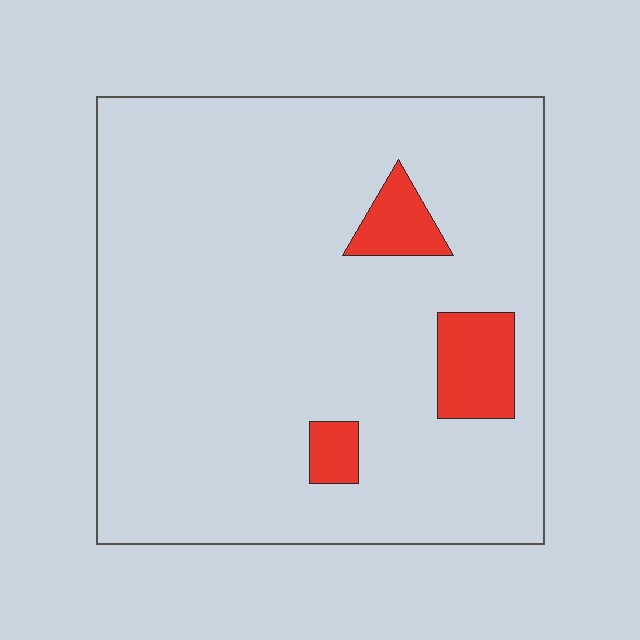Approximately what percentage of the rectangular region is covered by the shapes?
Approximately 10%.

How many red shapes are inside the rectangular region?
3.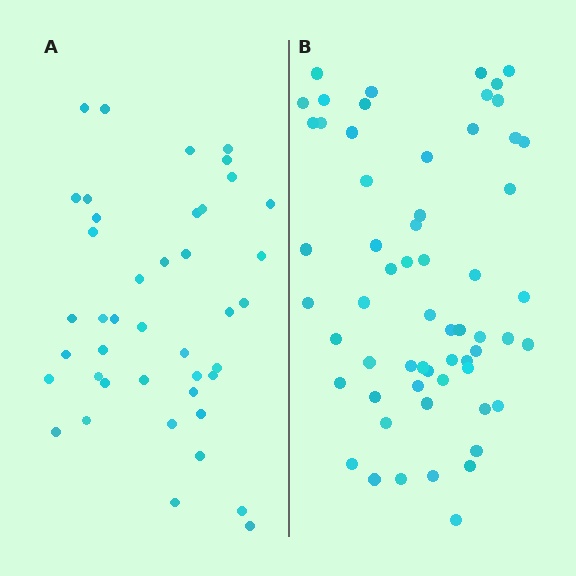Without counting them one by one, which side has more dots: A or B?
Region B (the right region) has more dots.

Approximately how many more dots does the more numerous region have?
Region B has approximately 20 more dots than region A.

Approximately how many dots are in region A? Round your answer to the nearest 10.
About 40 dots. (The exact count is 42, which rounds to 40.)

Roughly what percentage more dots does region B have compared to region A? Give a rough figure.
About 45% more.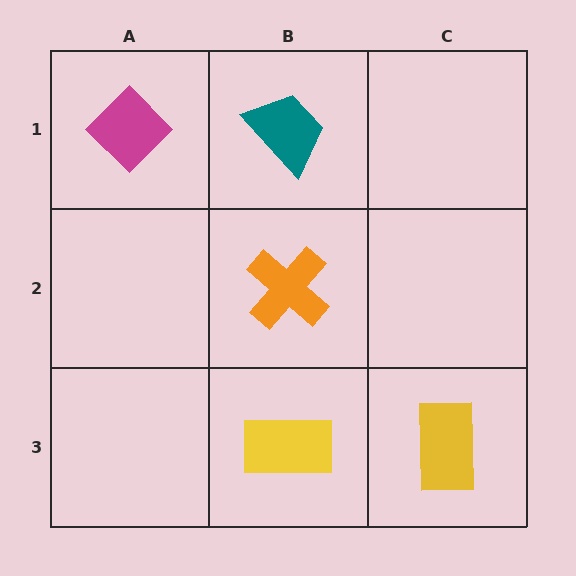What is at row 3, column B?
A yellow rectangle.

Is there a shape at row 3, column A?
No, that cell is empty.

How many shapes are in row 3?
2 shapes.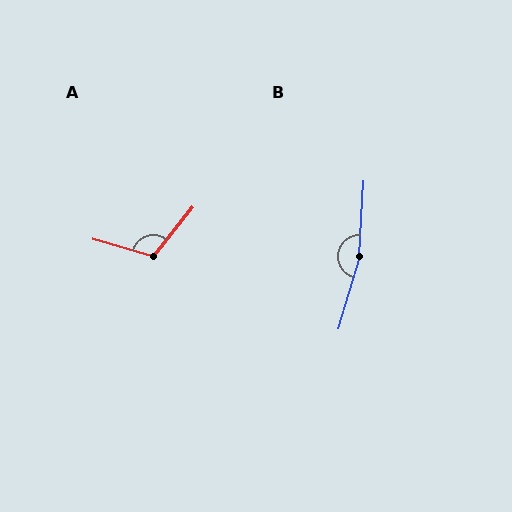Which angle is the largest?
B, at approximately 166 degrees.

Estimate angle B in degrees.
Approximately 166 degrees.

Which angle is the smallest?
A, at approximately 112 degrees.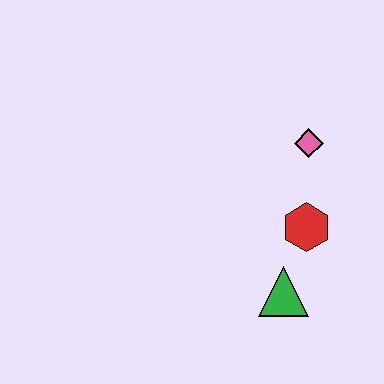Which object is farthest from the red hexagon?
The pink diamond is farthest from the red hexagon.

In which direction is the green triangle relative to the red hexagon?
The green triangle is below the red hexagon.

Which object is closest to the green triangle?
The red hexagon is closest to the green triangle.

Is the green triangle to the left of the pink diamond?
Yes